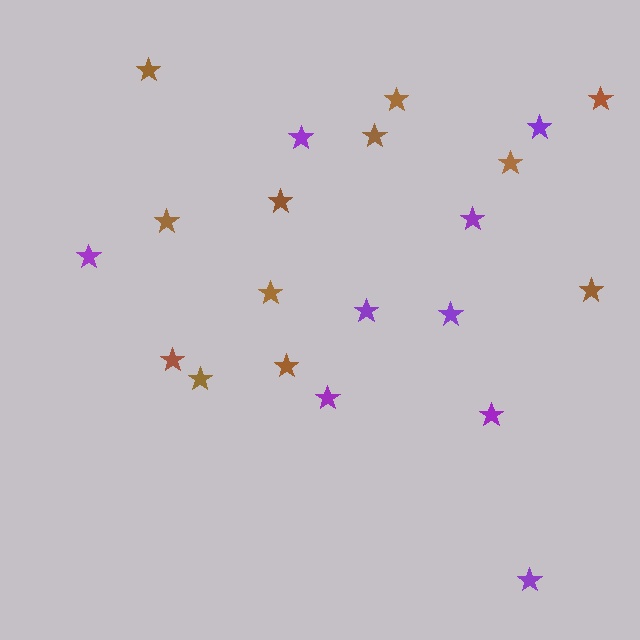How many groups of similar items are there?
There are 2 groups: one group of brown stars (12) and one group of purple stars (9).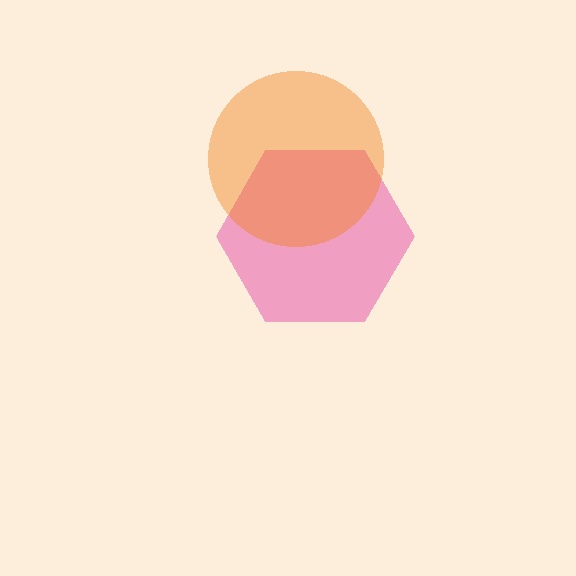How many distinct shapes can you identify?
There are 2 distinct shapes: a pink hexagon, an orange circle.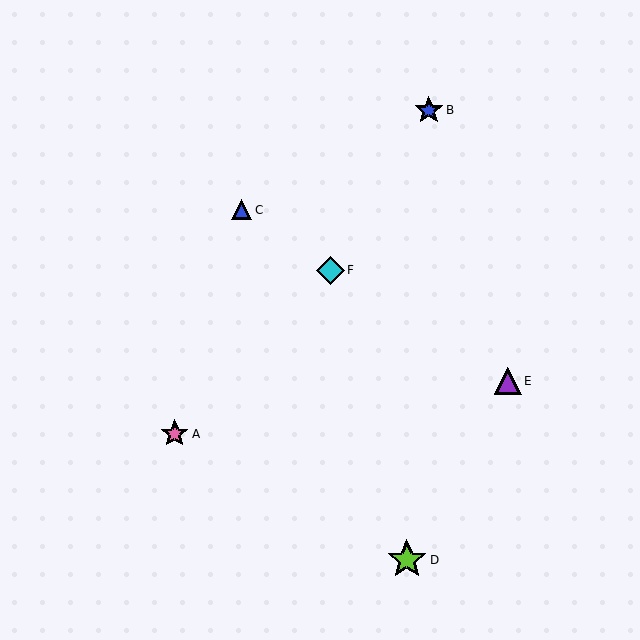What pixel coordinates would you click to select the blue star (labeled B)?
Click at (429, 110) to select the blue star B.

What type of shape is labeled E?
Shape E is a purple triangle.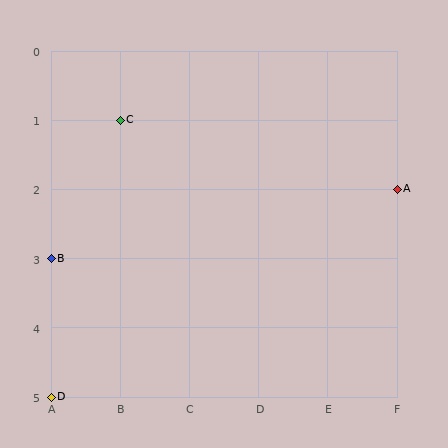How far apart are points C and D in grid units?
Points C and D are 1 column and 4 rows apart (about 4.1 grid units diagonally).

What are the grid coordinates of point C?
Point C is at grid coordinates (B, 1).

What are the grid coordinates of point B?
Point B is at grid coordinates (A, 3).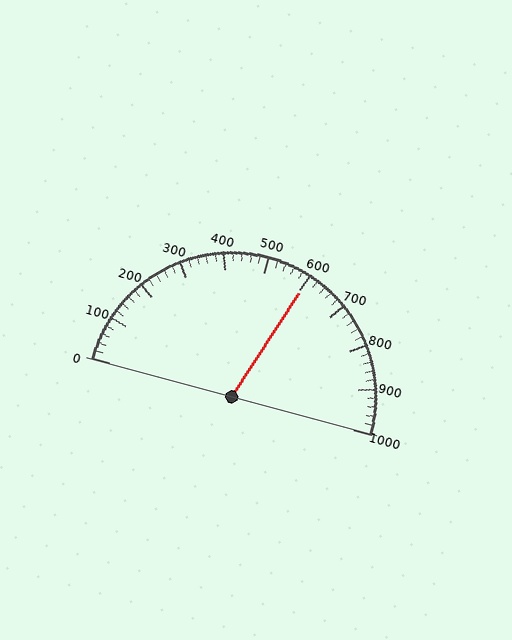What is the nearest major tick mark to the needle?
The nearest major tick mark is 600.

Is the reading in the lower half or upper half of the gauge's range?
The reading is in the upper half of the range (0 to 1000).